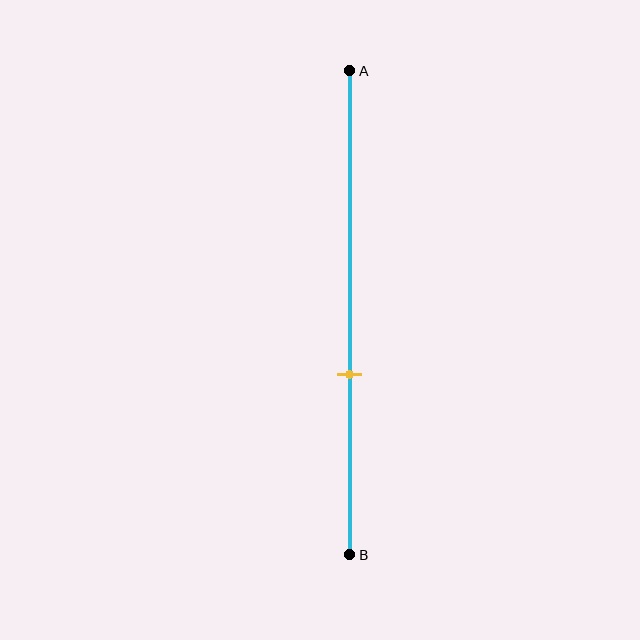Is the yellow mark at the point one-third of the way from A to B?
No, the mark is at about 65% from A, not at the 33% one-third point.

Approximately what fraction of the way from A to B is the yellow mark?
The yellow mark is approximately 65% of the way from A to B.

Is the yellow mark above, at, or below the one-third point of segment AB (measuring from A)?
The yellow mark is below the one-third point of segment AB.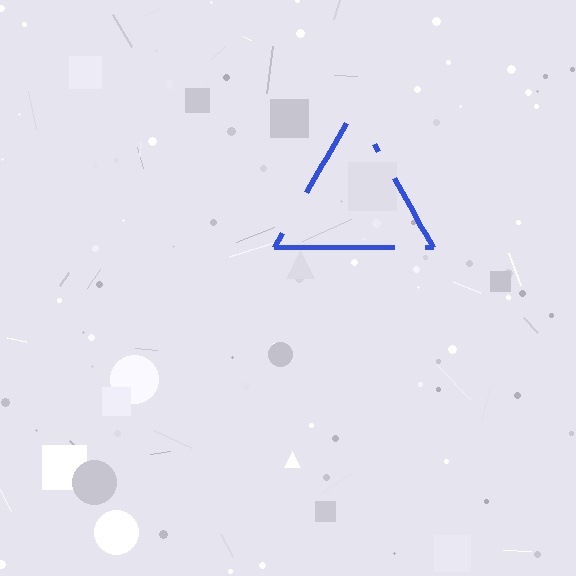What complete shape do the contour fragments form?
The contour fragments form a triangle.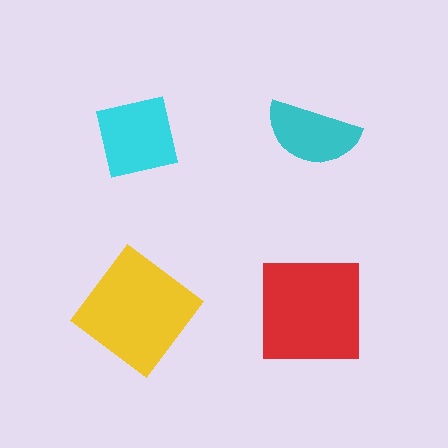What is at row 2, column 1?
A yellow diamond.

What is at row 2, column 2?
A red square.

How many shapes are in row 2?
2 shapes.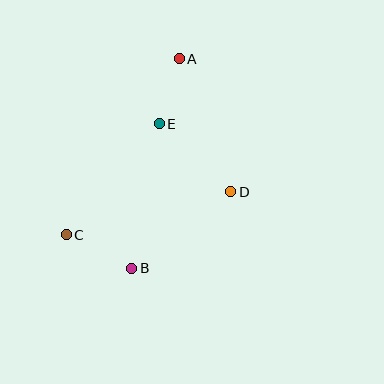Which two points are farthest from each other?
Points A and B are farthest from each other.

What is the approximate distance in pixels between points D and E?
The distance between D and E is approximately 98 pixels.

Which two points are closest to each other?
Points A and E are closest to each other.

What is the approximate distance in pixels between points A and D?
The distance between A and D is approximately 143 pixels.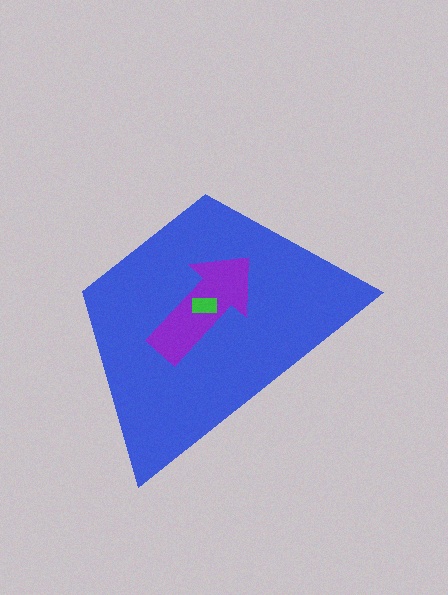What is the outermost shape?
The blue trapezoid.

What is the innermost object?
The green rectangle.